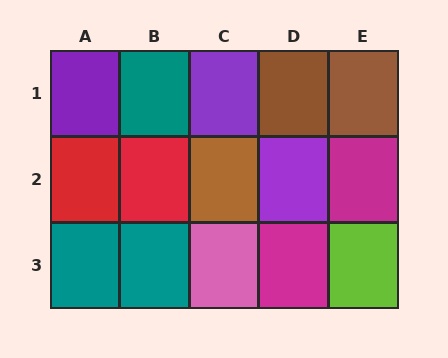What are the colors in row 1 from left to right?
Purple, teal, purple, brown, brown.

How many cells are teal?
3 cells are teal.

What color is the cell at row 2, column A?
Red.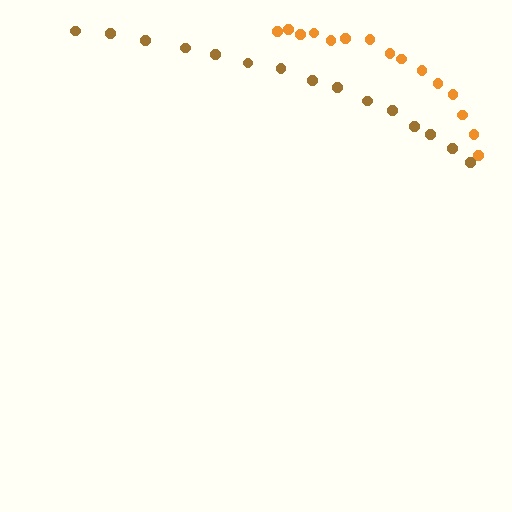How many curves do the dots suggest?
There are 2 distinct paths.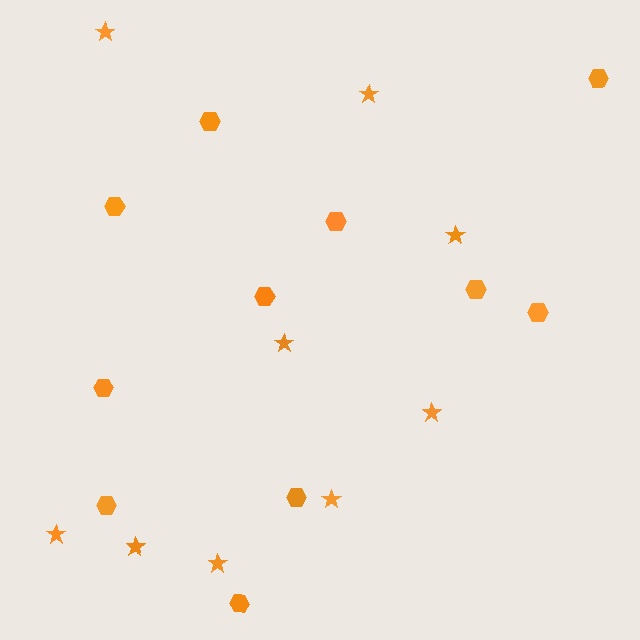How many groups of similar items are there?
There are 2 groups: one group of stars (9) and one group of hexagons (11).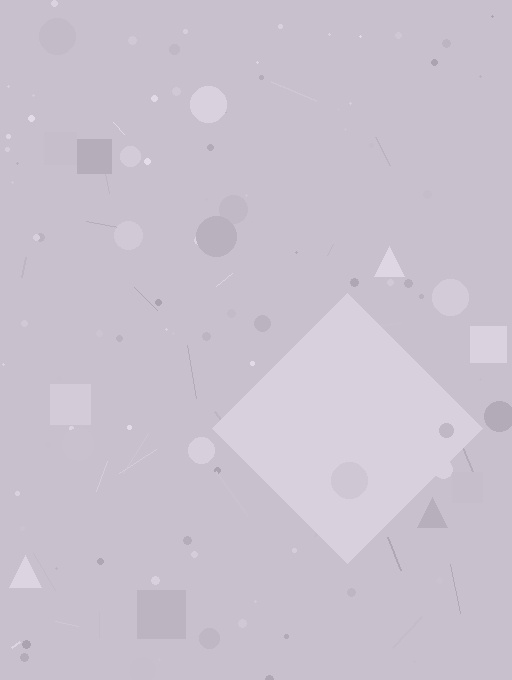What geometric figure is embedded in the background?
A diamond is embedded in the background.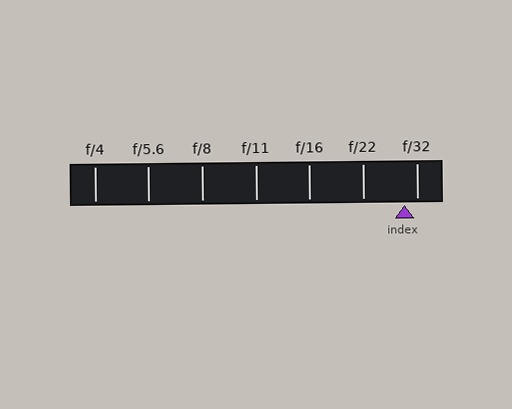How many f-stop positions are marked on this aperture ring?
There are 7 f-stop positions marked.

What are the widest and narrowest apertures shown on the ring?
The widest aperture shown is f/4 and the narrowest is f/32.